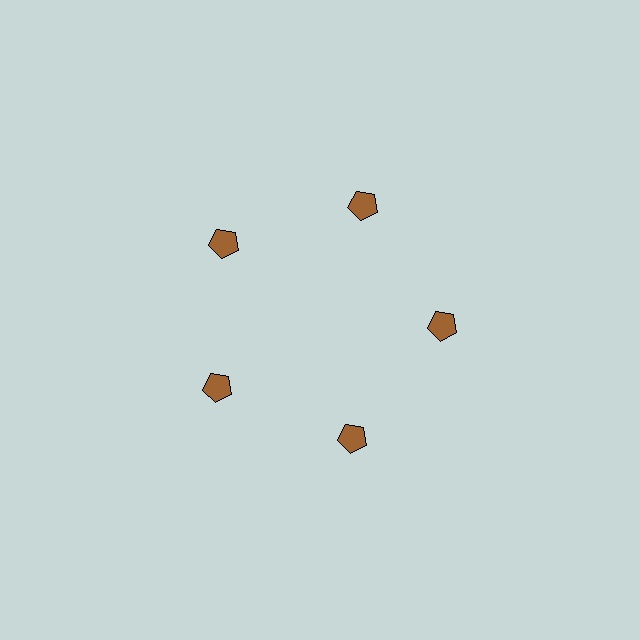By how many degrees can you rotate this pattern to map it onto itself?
The pattern maps onto itself every 72 degrees of rotation.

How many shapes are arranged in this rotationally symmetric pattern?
There are 5 shapes, arranged in 5 groups of 1.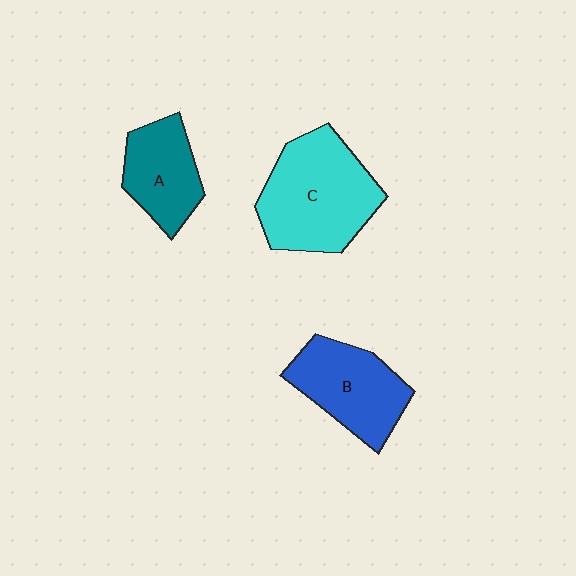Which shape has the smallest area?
Shape A (teal).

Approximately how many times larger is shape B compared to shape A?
Approximately 1.2 times.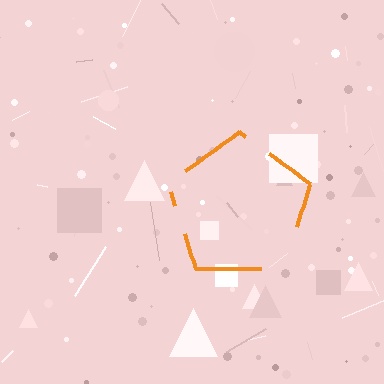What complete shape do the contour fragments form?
The contour fragments form a pentagon.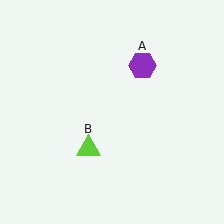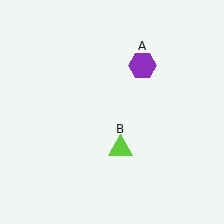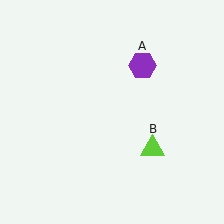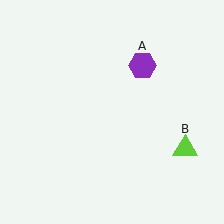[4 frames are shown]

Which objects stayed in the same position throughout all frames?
Purple hexagon (object A) remained stationary.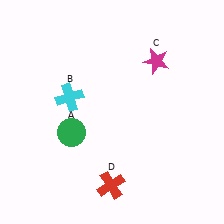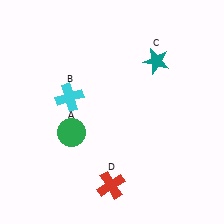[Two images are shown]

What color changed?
The star (C) changed from magenta in Image 1 to teal in Image 2.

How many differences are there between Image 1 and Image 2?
There is 1 difference between the two images.